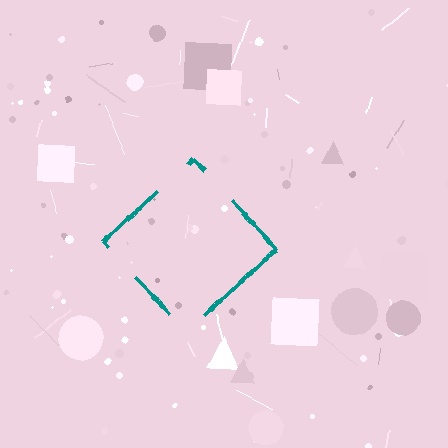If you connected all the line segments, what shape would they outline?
They would outline a diamond.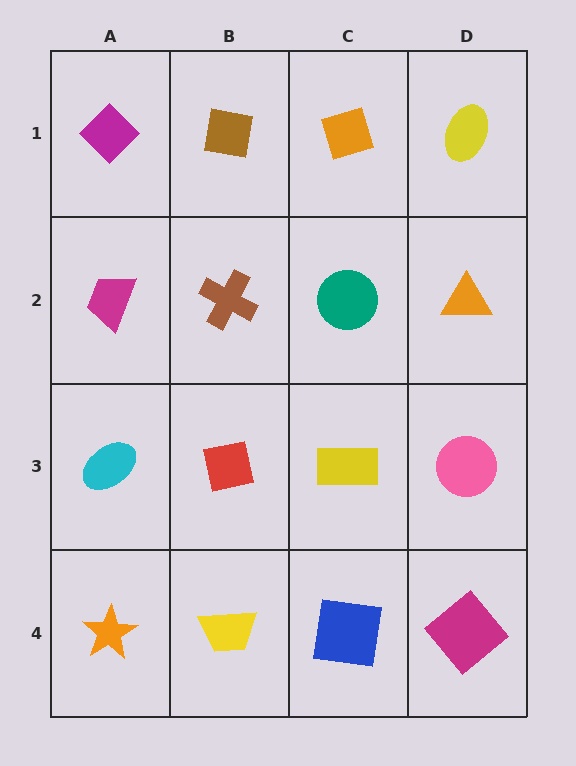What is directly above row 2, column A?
A magenta diamond.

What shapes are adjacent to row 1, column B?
A brown cross (row 2, column B), a magenta diamond (row 1, column A), an orange diamond (row 1, column C).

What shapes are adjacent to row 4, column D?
A pink circle (row 3, column D), a blue square (row 4, column C).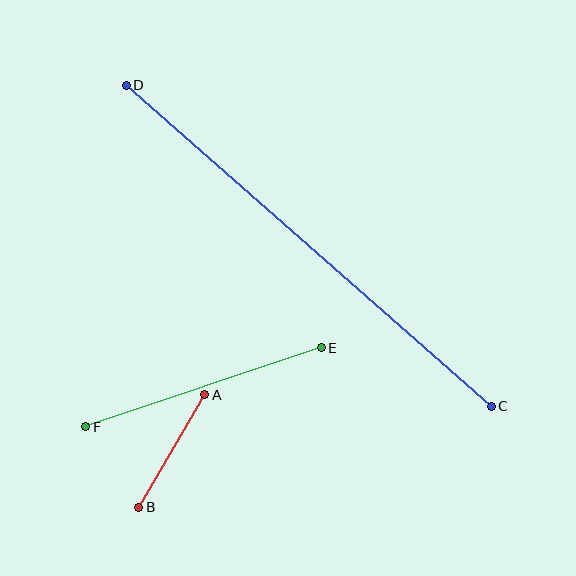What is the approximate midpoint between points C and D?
The midpoint is at approximately (309, 246) pixels.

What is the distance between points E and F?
The distance is approximately 249 pixels.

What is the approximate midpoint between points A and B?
The midpoint is at approximately (172, 451) pixels.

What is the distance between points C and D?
The distance is approximately 486 pixels.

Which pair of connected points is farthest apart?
Points C and D are farthest apart.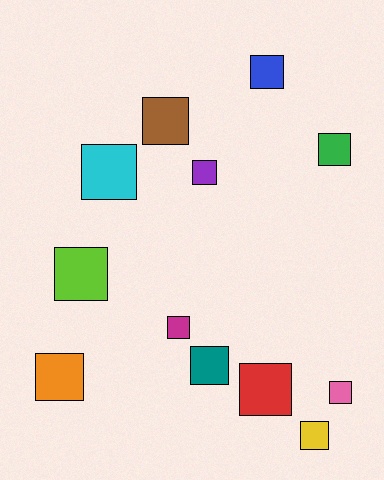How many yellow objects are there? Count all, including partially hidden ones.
There is 1 yellow object.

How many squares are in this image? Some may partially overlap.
There are 12 squares.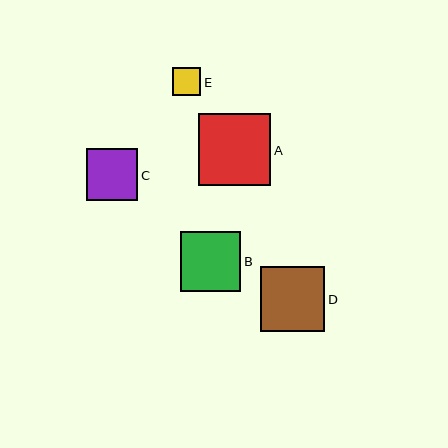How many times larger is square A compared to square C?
Square A is approximately 1.4 times the size of square C.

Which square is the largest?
Square A is the largest with a size of approximately 72 pixels.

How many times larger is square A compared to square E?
Square A is approximately 2.5 times the size of square E.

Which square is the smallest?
Square E is the smallest with a size of approximately 28 pixels.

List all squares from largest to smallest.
From largest to smallest: A, D, B, C, E.